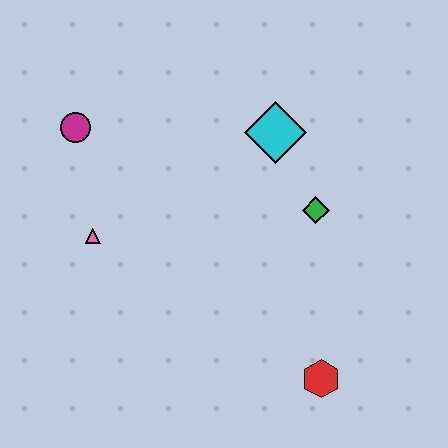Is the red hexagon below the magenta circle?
Yes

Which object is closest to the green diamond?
The cyan diamond is closest to the green diamond.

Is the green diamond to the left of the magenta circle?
No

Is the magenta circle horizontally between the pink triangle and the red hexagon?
No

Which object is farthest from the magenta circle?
The red hexagon is farthest from the magenta circle.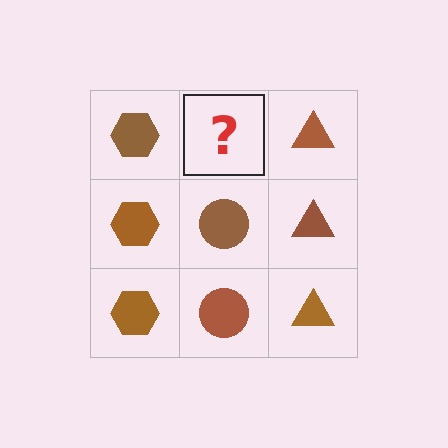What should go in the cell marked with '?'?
The missing cell should contain a brown circle.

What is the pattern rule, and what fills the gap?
The rule is that each column has a consistent shape. The gap should be filled with a brown circle.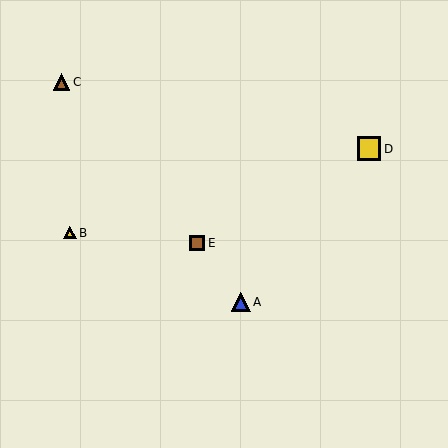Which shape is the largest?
The yellow square (labeled D) is the largest.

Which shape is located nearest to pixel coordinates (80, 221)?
The yellow triangle (labeled B) at (70, 233) is nearest to that location.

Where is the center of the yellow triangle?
The center of the yellow triangle is at (70, 233).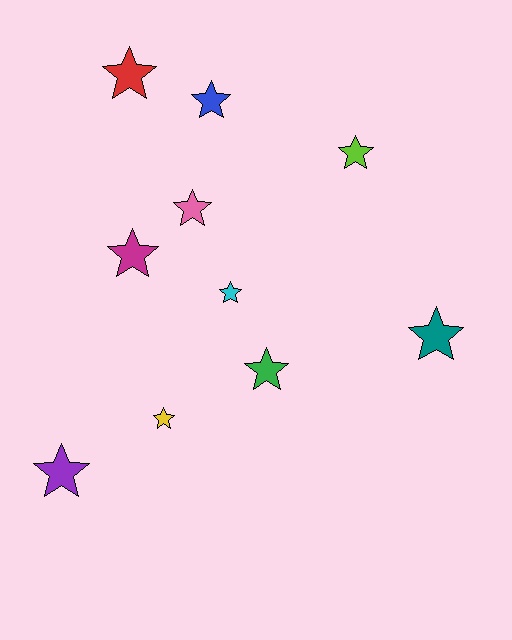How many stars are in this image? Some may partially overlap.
There are 10 stars.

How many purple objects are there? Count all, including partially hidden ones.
There is 1 purple object.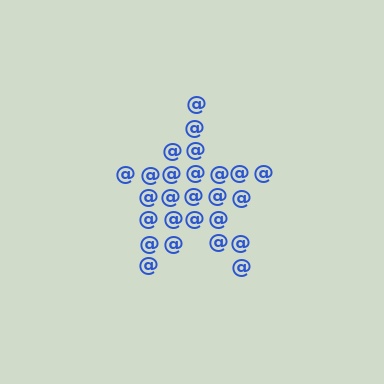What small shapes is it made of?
It is made of small at signs.